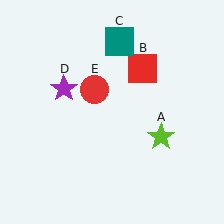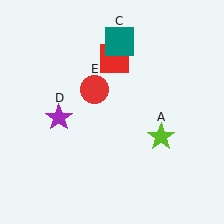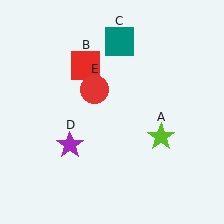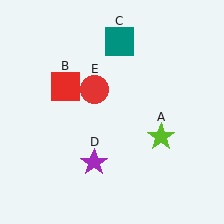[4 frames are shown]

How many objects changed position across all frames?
2 objects changed position: red square (object B), purple star (object D).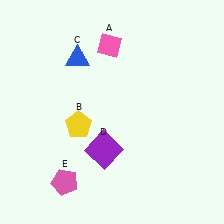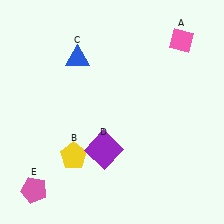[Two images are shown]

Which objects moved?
The objects that moved are: the pink diamond (A), the yellow pentagon (B), the pink pentagon (E).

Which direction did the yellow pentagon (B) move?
The yellow pentagon (B) moved down.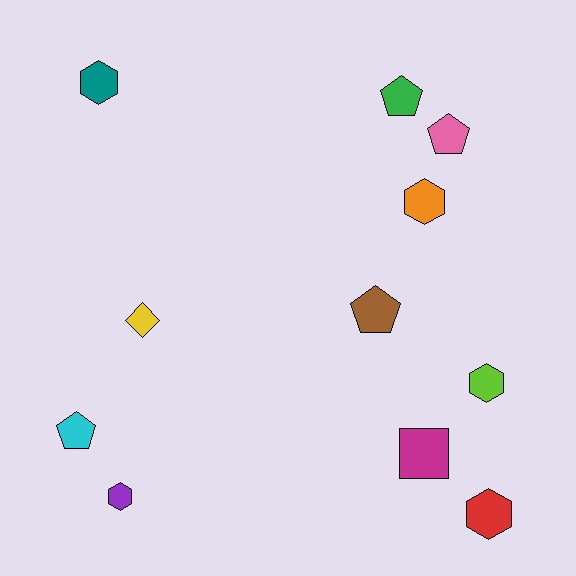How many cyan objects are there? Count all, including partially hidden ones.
There is 1 cyan object.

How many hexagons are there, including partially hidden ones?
There are 5 hexagons.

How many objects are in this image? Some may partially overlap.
There are 11 objects.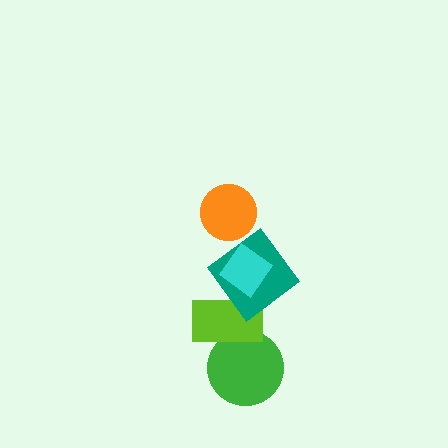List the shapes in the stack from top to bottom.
From top to bottom: the orange circle, the cyan diamond, the teal diamond, the lime rectangle, the green circle.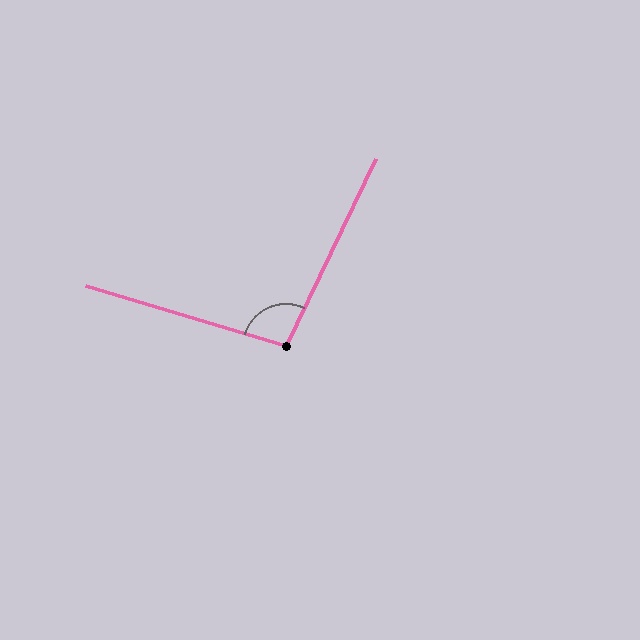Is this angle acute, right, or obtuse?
It is obtuse.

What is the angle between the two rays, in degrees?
Approximately 99 degrees.